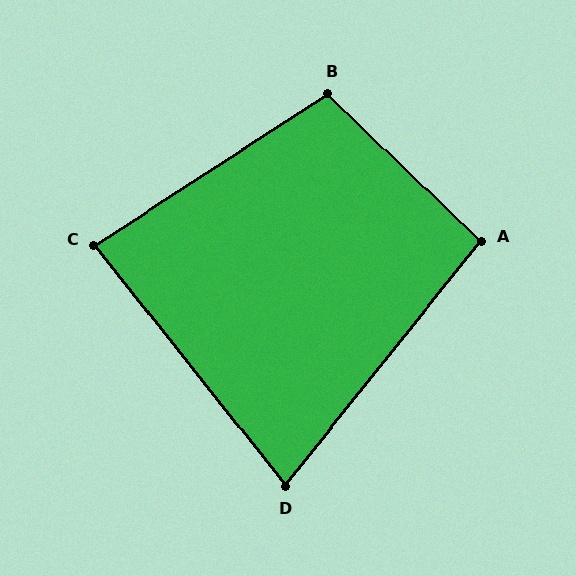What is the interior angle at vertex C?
Approximately 85 degrees (acute).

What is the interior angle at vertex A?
Approximately 95 degrees (obtuse).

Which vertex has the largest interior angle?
B, at approximately 103 degrees.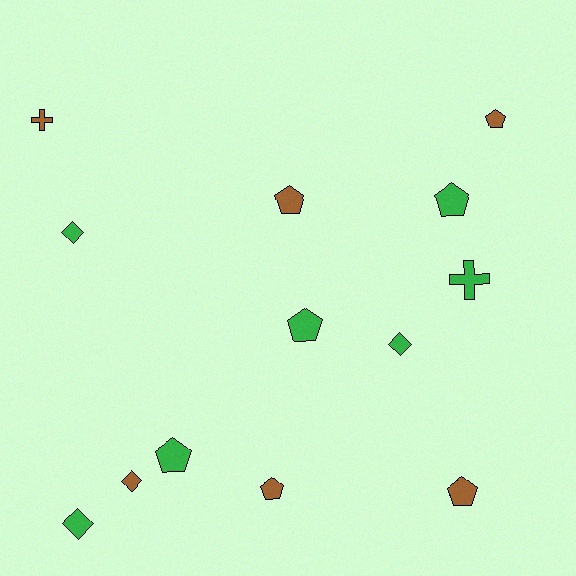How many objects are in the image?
There are 13 objects.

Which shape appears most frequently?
Pentagon, with 7 objects.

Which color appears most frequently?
Green, with 7 objects.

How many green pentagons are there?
There are 3 green pentagons.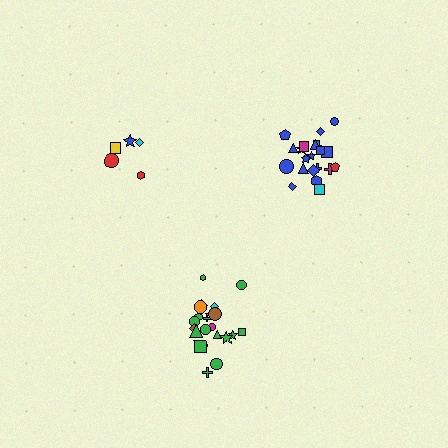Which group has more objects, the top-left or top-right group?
The top-right group.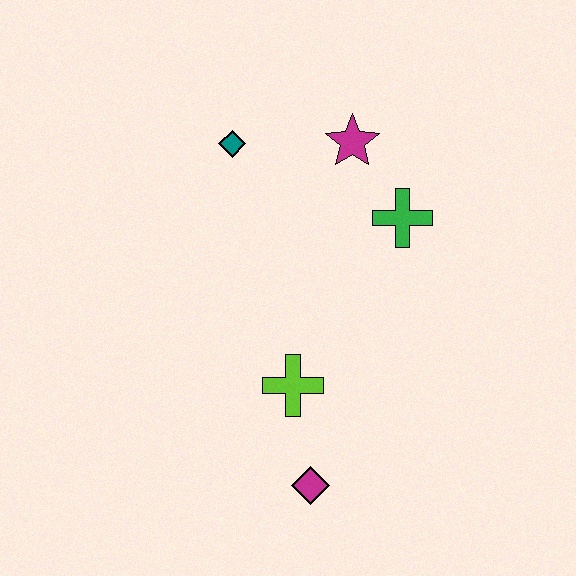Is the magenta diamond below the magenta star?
Yes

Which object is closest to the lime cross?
The magenta diamond is closest to the lime cross.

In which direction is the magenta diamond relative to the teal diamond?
The magenta diamond is below the teal diamond.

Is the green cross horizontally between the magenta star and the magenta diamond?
No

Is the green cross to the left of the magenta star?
No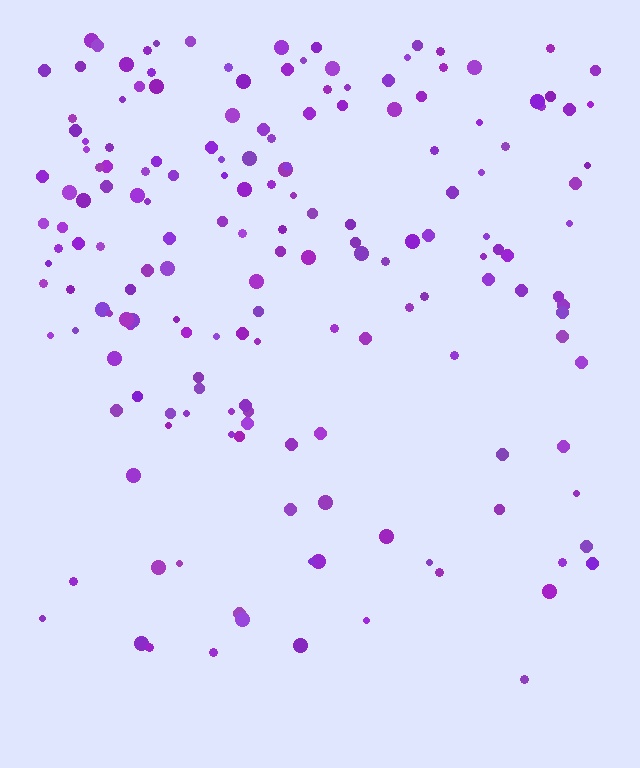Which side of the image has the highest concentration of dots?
The top.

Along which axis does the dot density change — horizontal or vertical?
Vertical.